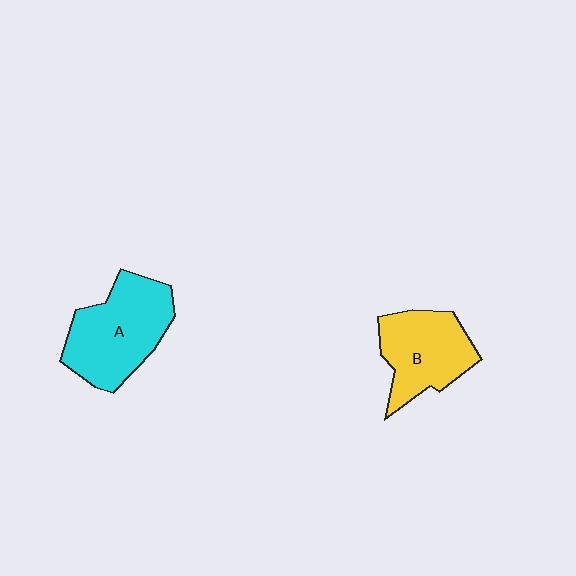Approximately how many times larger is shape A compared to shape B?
Approximately 1.2 times.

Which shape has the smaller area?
Shape B (yellow).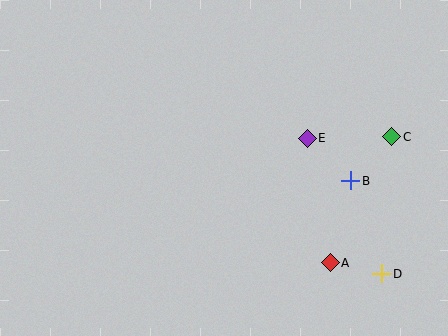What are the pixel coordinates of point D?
Point D is at (382, 274).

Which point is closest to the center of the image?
Point E at (307, 138) is closest to the center.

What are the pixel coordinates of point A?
Point A is at (330, 263).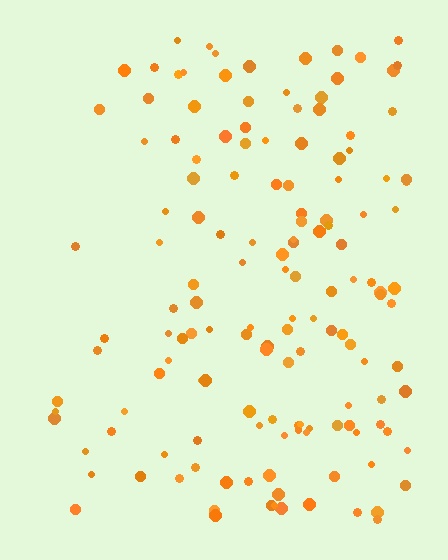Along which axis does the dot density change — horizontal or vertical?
Horizontal.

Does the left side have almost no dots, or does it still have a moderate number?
Still a moderate number, just noticeably fewer than the right.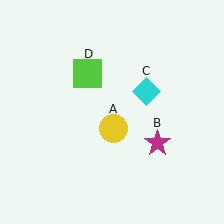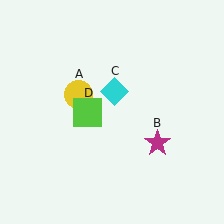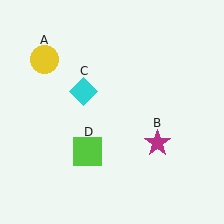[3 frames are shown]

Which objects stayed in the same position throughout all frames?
Magenta star (object B) remained stationary.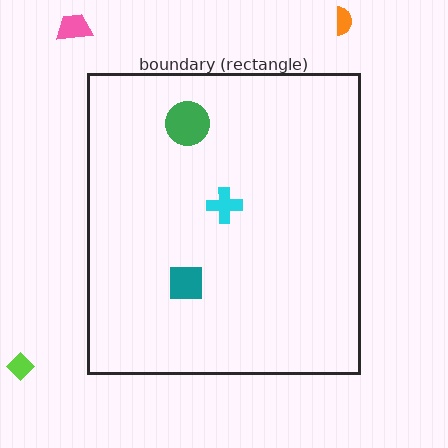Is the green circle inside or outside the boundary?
Inside.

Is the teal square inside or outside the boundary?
Inside.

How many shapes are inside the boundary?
3 inside, 3 outside.